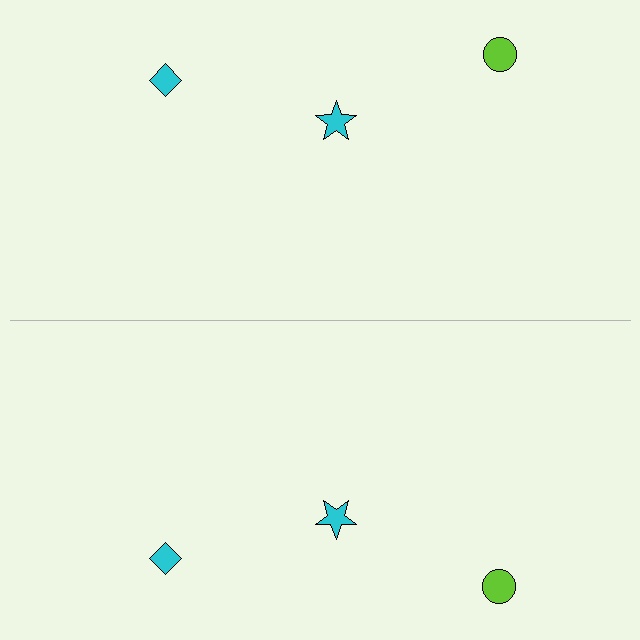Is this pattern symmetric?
Yes, this pattern has bilateral (reflection) symmetry.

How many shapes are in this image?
There are 6 shapes in this image.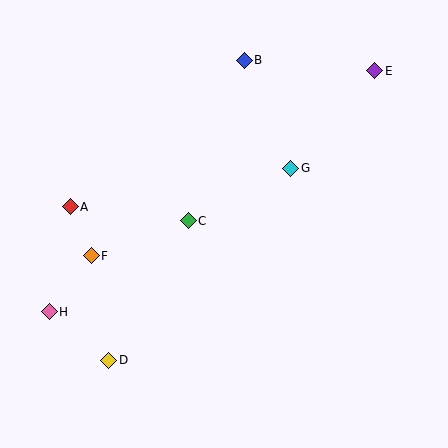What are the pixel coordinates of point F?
Point F is at (91, 256).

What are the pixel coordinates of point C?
Point C is at (188, 221).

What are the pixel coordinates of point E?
Point E is at (375, 71).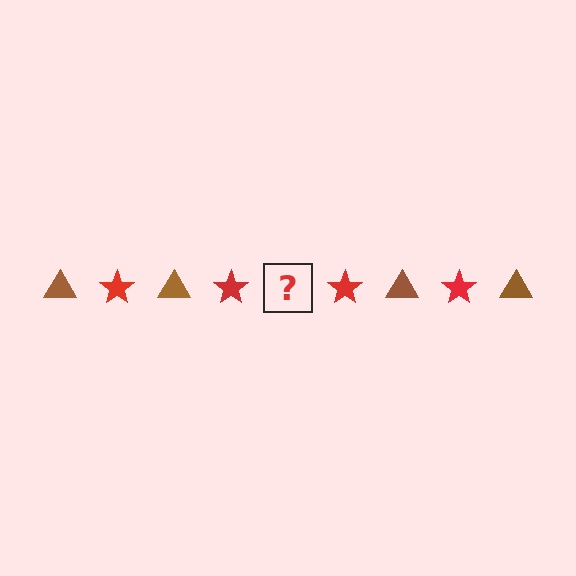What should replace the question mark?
The question mark should be replaced with a brown triangle.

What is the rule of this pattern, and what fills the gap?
The rule is that the pattern alternates between brown triangle and red star. The gap should be filled with a brown triangle.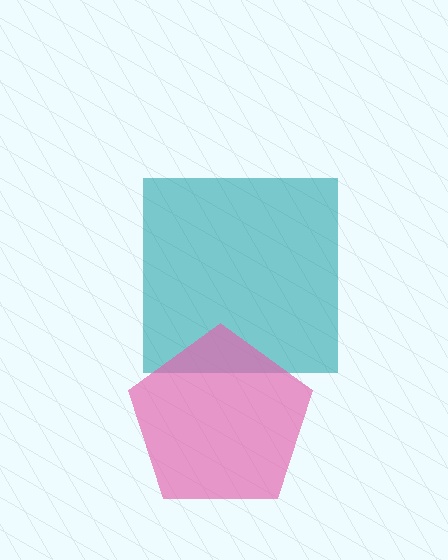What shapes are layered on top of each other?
The layered shapes are: a teal square, a pink pentagon.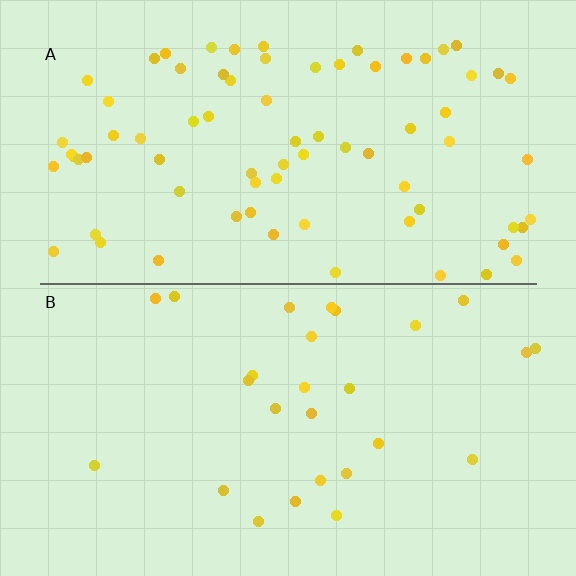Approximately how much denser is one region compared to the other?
Approximately 2.8× — region A over region B.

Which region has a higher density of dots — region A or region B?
A (the top).